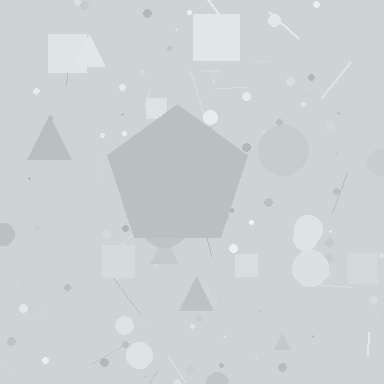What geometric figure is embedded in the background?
A pentagon is embedded in the background.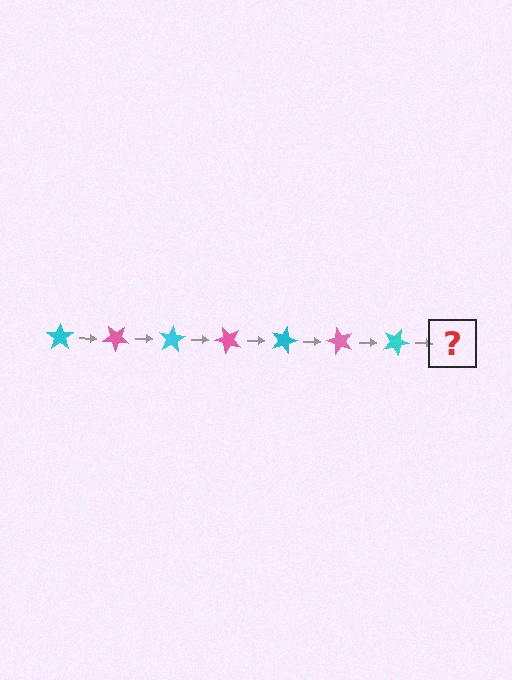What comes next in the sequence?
The next element should be a pink star, rotated 280 degrees from the start.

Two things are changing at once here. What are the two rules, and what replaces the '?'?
The two rules are that it rotates 40 degrees each step and the color cycles through cyan and pink. The '?' should be a pink star, rotated 280 degrees from the start.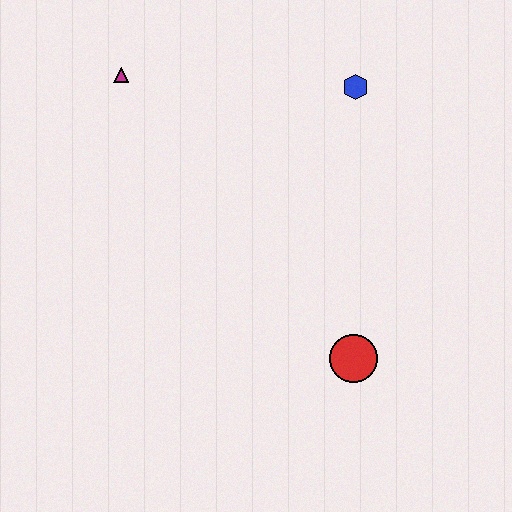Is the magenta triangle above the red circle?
Yes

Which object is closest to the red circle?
The blue hexagon is closest to the red circle.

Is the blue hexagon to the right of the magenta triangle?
Yes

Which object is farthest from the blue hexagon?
The red circle is farthest from the blue hexagon.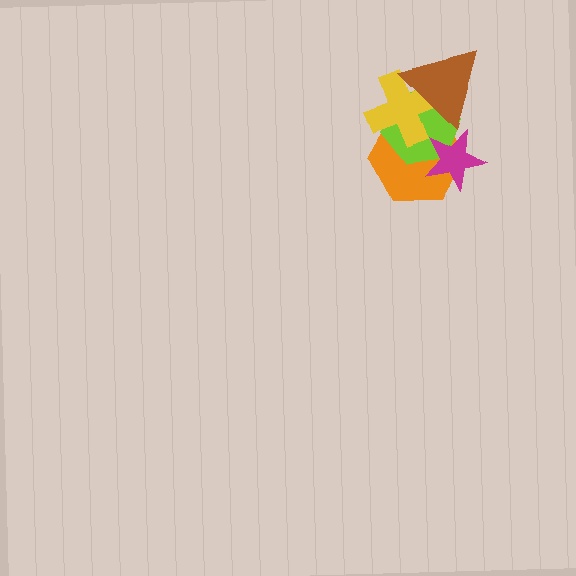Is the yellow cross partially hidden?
Yes, it is partially covered by another shape.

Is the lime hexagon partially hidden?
Yes, it is partially covered by another shape.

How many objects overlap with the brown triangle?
3 objects overlap with the brown triangle.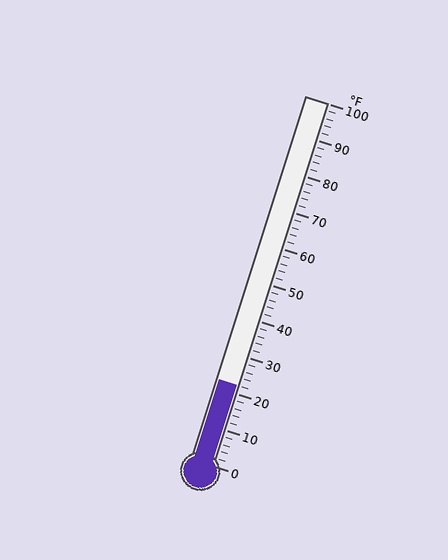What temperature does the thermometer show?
The thermometer shows approximately 22°F.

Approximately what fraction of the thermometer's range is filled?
The thermometer is filled to approximately 20% of its range.